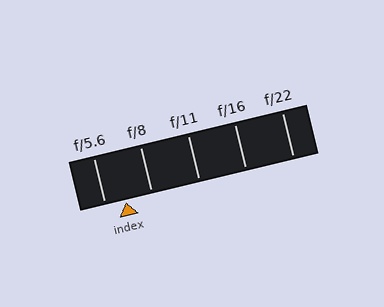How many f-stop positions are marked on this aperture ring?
There are 5 f-stop positions marked.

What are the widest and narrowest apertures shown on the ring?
The widest aperture shown is f/5.6 and the narrowest is f/22.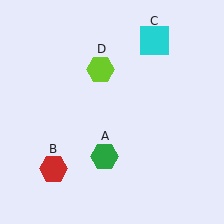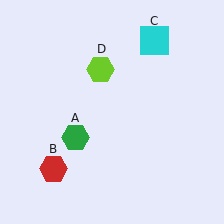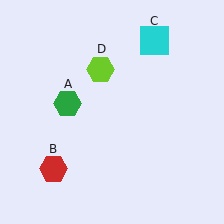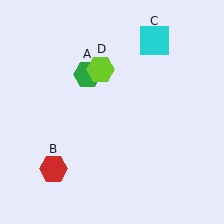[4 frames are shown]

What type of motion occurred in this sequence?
The green hexagon (object A) rotated clockwise around the center of the scene.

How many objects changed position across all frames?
1 object changed position: green hexagon (object A).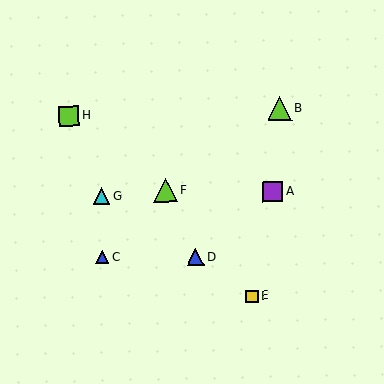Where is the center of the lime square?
The center of the lime square is at (69, 116).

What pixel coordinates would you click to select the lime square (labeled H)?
Click at (69, 116) to select the lime square H.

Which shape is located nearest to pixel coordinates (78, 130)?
The lime square (labeled H) at (69, 116) is nearest to that location.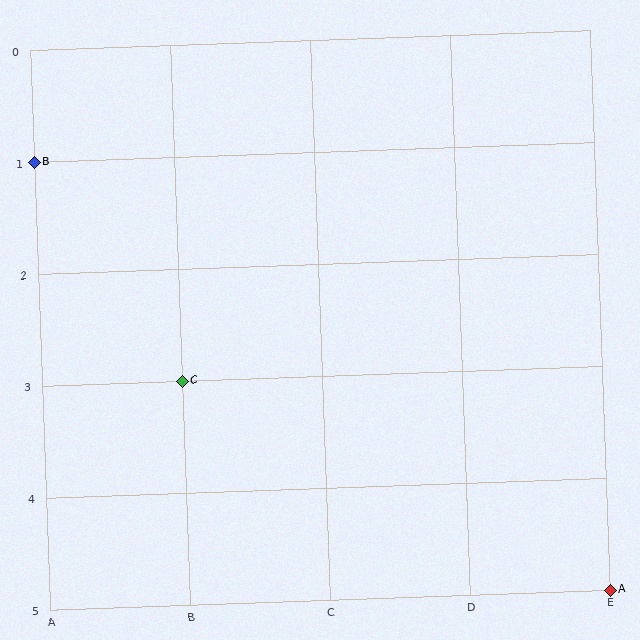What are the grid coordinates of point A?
Point A is at grid coordinates (E, 5).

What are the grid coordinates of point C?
Point C is at grid coordinates (B, 3).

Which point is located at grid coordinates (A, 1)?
Point B is at (A, 1).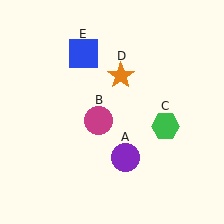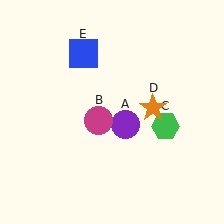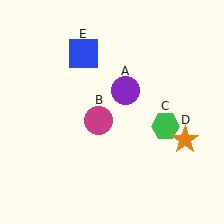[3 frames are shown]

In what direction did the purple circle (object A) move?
The purple circle (object A) moved up.